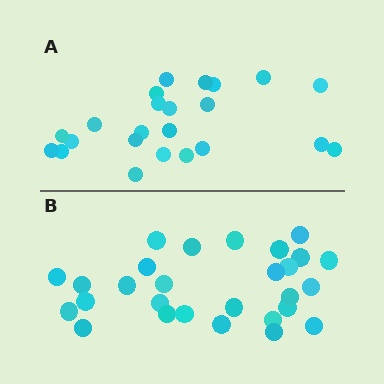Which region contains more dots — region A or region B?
Region B (the bottom region) has more dots.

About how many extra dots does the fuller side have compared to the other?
Region B has about 5 more dots than region A.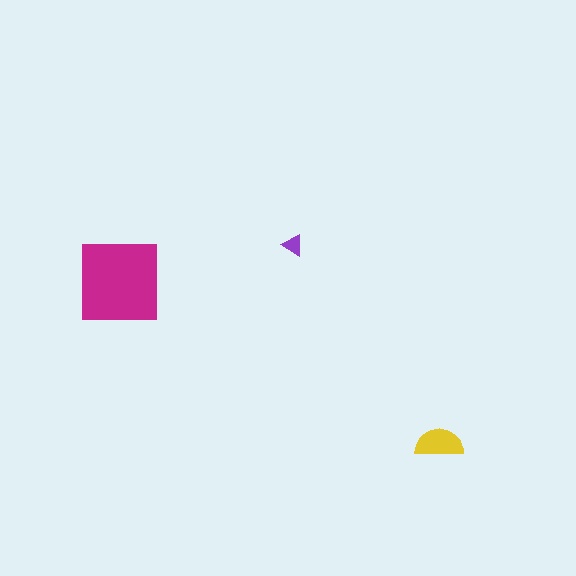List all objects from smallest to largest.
The purple triangle, the yellow semicircle, the magenta square.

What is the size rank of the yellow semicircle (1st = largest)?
2nd.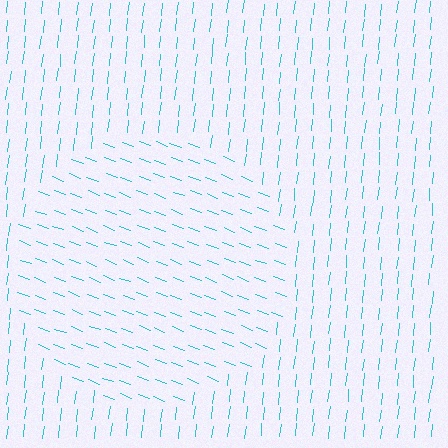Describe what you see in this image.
The image is filled with small cyan line segments. A circle region in the image has lines oriented differently from the surrounding lines, creating a visible texture boundary.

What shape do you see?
I see a circle.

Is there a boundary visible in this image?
Yes, there is a texture boundary formed by a change in line orientation.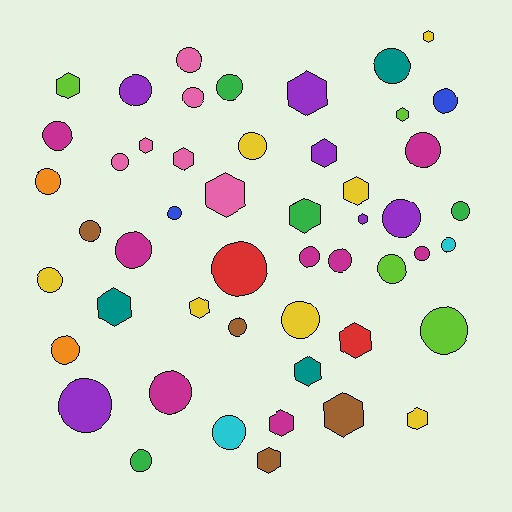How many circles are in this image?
There are 31 circles.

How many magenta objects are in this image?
There are 8 magenta objects.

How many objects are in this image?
There are 50 objects.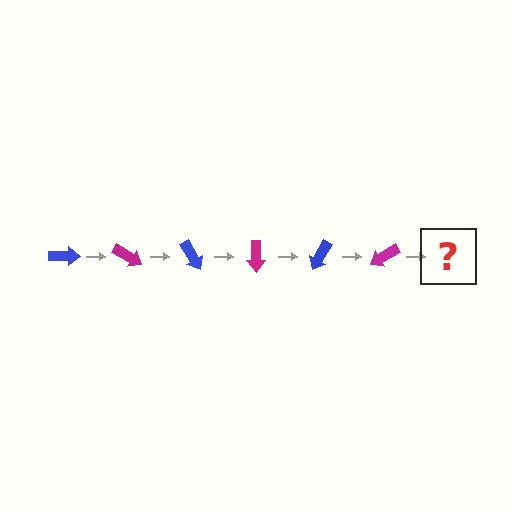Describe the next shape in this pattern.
It should be a blue arrow, rotated 180 degrees from the start.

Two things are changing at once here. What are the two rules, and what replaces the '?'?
The two rules are that it rotates 30 degrees each step and the color cycles through blue and magenta. The '?' should be a blue arrow, rotated 180 degrees from the start.